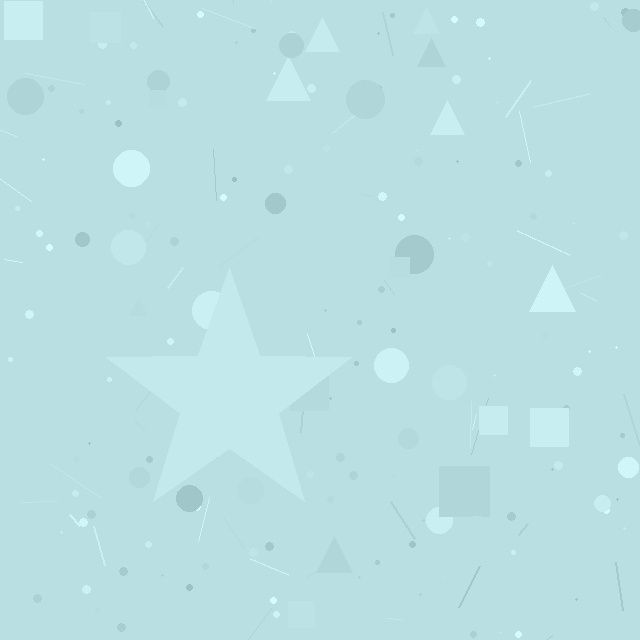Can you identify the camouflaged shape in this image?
The camouflaged shape is a star.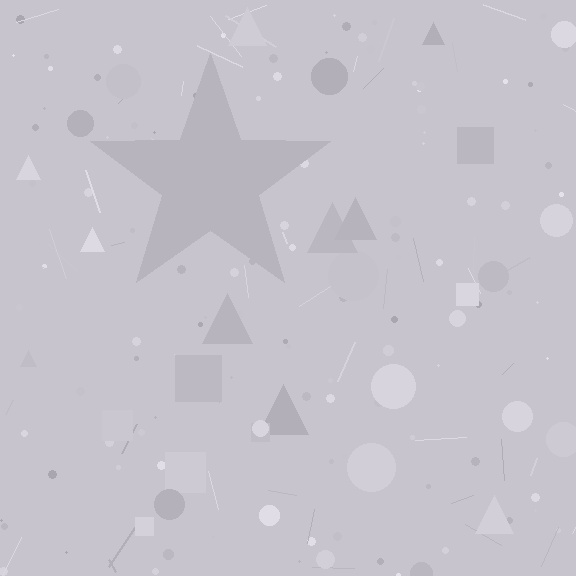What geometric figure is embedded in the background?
A star is embedded in the background.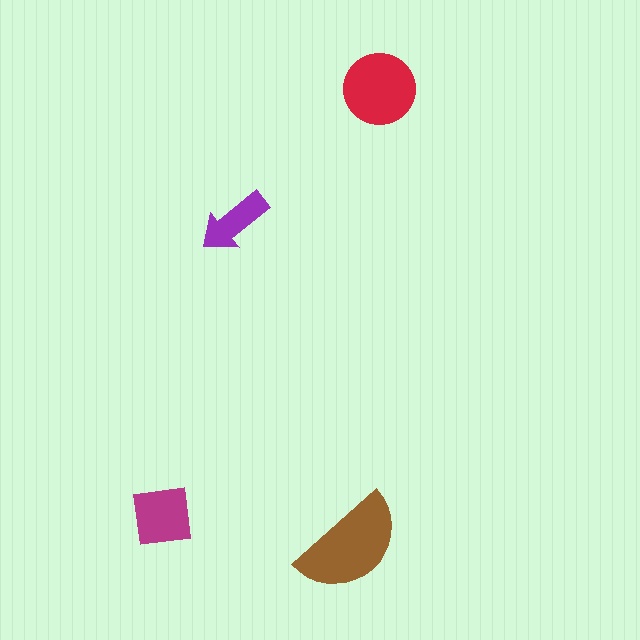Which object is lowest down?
The brown semicircle is bottommost.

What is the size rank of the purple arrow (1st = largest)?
4th.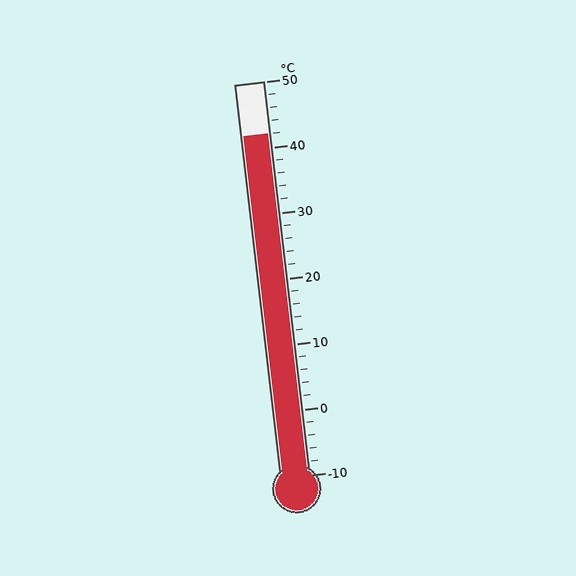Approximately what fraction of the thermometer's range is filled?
The thermometer is filled to approximately 85% of its range.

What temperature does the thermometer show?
The thermometer shows approximately 42°C.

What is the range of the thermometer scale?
The thermometer scale ranges from -10°C to 50°C.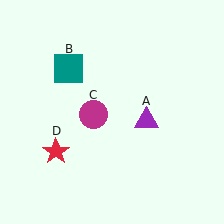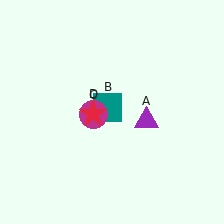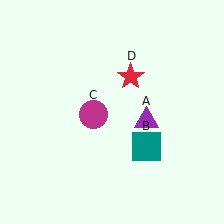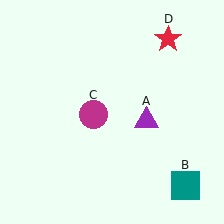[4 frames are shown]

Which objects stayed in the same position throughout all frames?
Purple triangle (object A) and magenta circle (object C) remained stationary.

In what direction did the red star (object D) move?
The red star (object D) moved up and to the right.